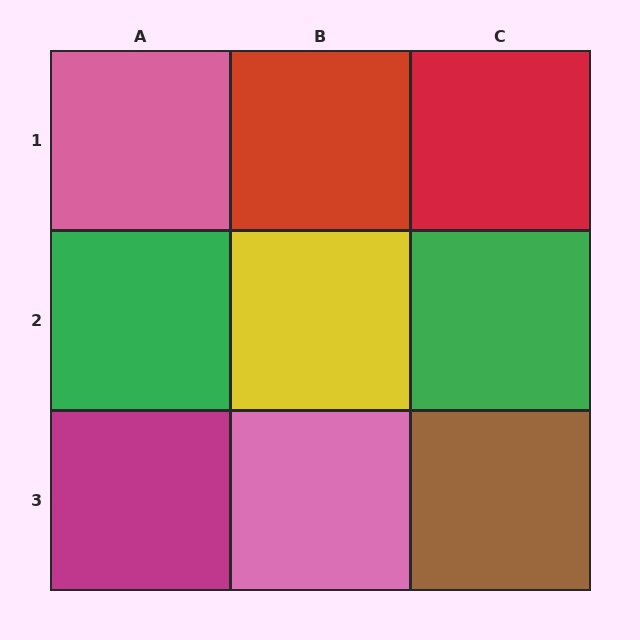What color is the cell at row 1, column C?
Red.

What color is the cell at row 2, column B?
Yellow.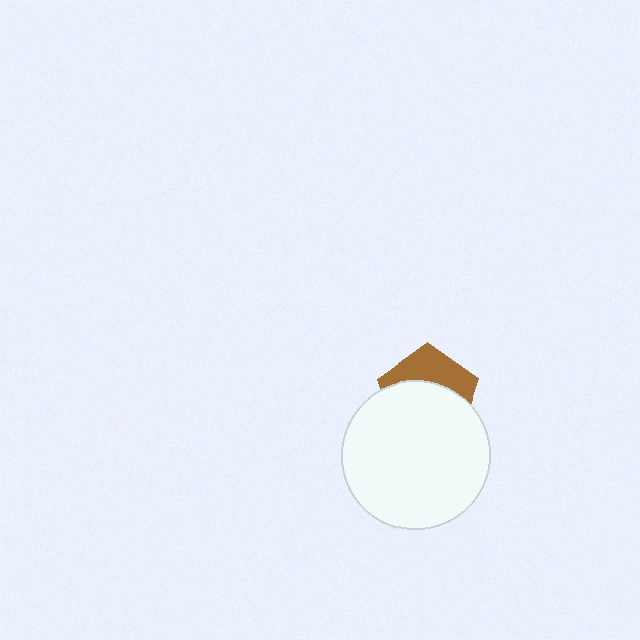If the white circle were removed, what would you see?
You would see the complete brown pentagon.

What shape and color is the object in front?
The object in front is a white circle.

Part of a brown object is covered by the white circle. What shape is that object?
It is a pentagon.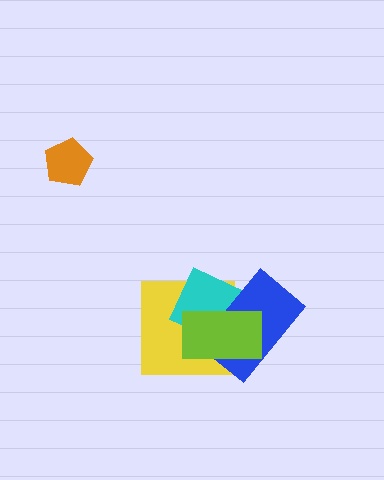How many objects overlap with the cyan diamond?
3 objects overlap with the cyan diamond.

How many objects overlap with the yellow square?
3 objects overlap with the yellow square.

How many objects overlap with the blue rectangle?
3 objects overlap with the blue rectangle.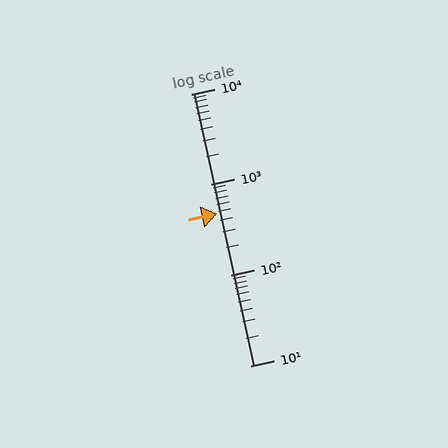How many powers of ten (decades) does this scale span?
The scale spans 3 decades, from 10 to 10000.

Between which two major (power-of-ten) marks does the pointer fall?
The pointer is between 100 and 1000.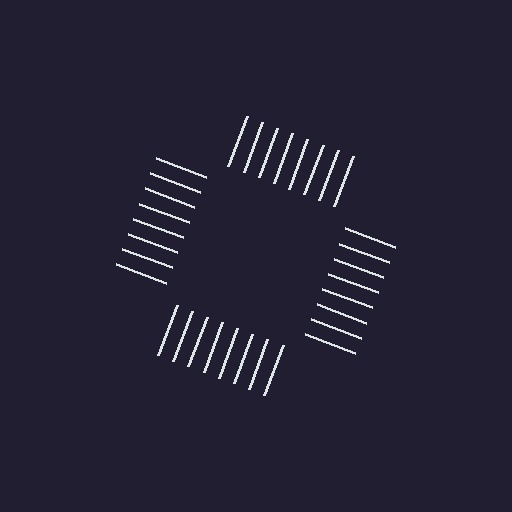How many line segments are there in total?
32 — 8 along each of the 4 edges.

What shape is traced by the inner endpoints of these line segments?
An illusory square — the line segments terminate on its edges but no continuous stroke is drawn.